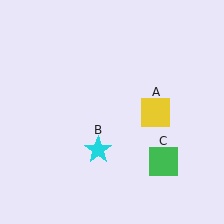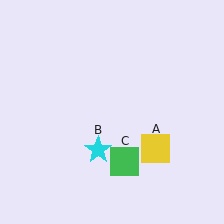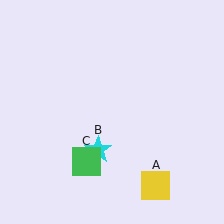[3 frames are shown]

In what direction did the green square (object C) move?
The green square (object C) moved left.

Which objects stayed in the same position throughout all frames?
Cyan star (object B) remained stationary.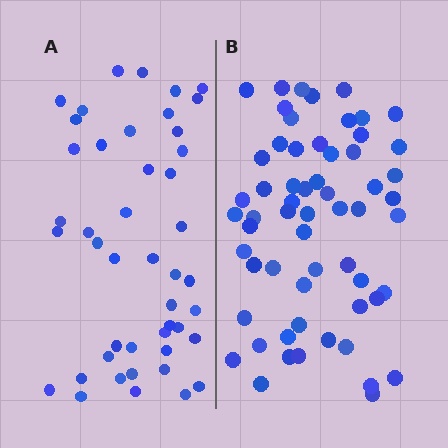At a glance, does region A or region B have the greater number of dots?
Region B (the right region) has more dots.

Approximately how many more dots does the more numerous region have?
Region B has approximately 15 more dots than region A.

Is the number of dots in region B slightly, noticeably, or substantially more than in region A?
Region B has noticeably more, but not dramatically so. The ratio is roughly 1.3 to 1.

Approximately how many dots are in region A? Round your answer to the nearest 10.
About 40 dots. (The exact count is 45, which rounds to 40.)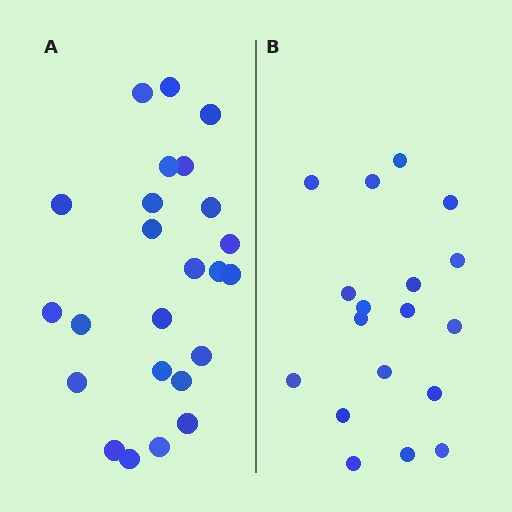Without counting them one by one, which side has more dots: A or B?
Region A (the left region) has more dots.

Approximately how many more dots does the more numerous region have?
Region A has about 6 more dots than region B.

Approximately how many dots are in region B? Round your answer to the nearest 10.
About 20 dots. (The exact count is 18, which rounds to 20.)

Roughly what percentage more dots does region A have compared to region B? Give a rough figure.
About 35% more.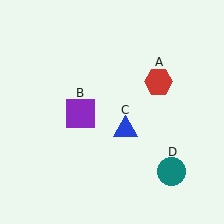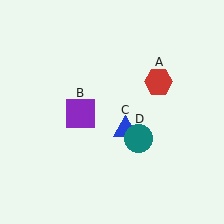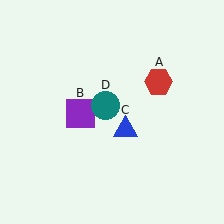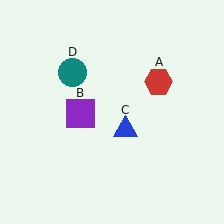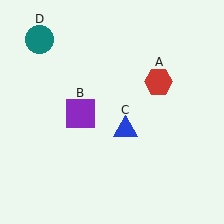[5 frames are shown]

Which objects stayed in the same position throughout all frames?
Red hexagon (object A) and purple square (object B) and blue triangle (object C) remained stationary.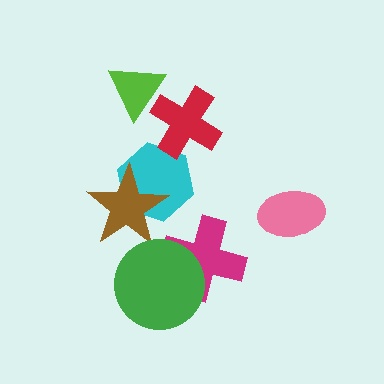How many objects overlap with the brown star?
1 object overlaps with the brown star.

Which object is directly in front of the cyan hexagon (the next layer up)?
The red cross is directly in front of the cyan hexagon.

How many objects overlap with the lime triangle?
1 object overlaps with the lime triangle.